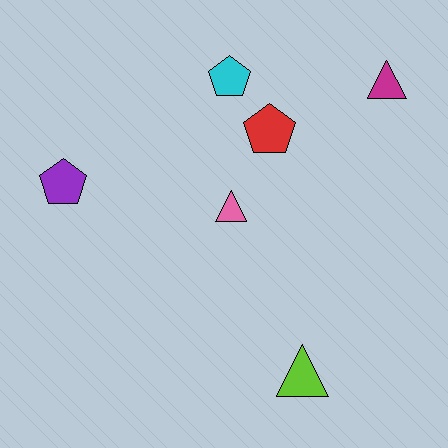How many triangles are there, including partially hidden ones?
There are 3 triangles.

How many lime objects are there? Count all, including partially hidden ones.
There is 1 lime object.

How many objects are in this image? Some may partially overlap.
There are 6 objects.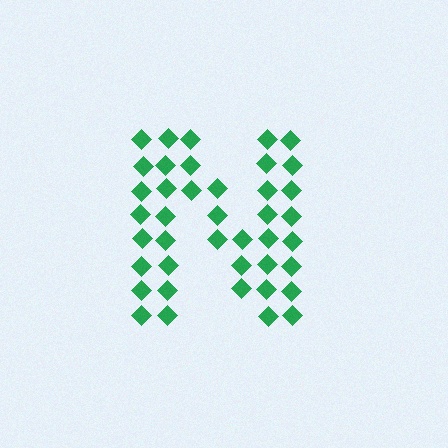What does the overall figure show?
The overall figure shows the letter N.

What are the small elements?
The small elements are diamonds.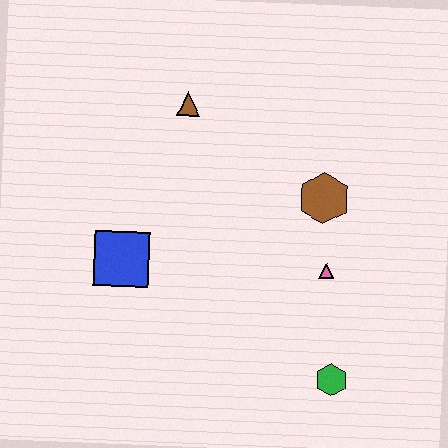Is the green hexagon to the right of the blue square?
Yes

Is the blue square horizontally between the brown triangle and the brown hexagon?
No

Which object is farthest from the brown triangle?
The green hexagon is farthest from the brown triangle.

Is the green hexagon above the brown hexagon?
No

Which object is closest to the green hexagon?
The pink triangle is closest to the green hexagon.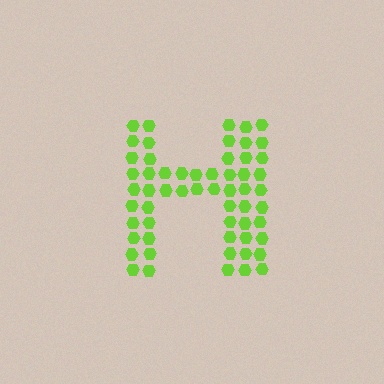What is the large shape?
The large shape is the letter H.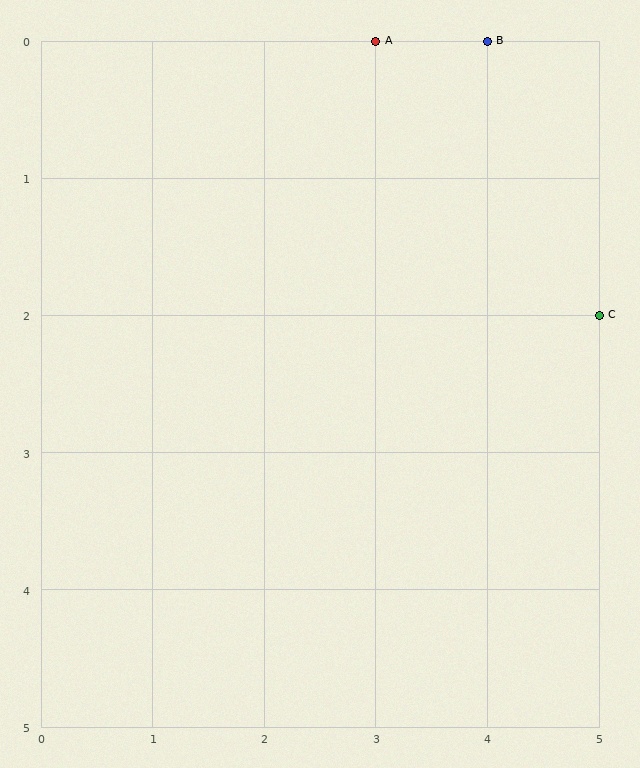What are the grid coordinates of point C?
Point C is at grid coordinates (5, 2).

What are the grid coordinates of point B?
Point B is at grid coordinates (4, 0).